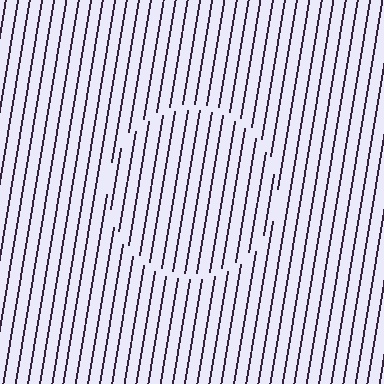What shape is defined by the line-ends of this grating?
An illusory circle. The interior of the shape contains the same grating, shifted by half a period — the contour is defined by the phase discontinuity where line-ends from the inner and outer gratings abut.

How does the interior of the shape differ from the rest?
The interior of the shape contains the same grating, shifted by half a period — the contour is defined by the phase discontinuity where line-ends from the inner and outer gratings abut.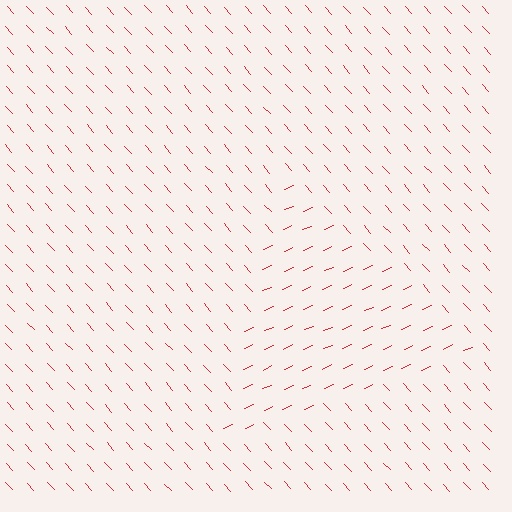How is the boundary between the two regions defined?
The boundary is defined purely by a change in line orientation (approximately 71 degrees difference). All lines are the same color and thickness.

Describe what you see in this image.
The image is filled with small red line segments. A triangle region in the image has lines oriented differently from the surrounding lines, creating a visible texture boundary.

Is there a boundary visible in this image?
Yes, there is a texture boundary formed by a change in line orientation.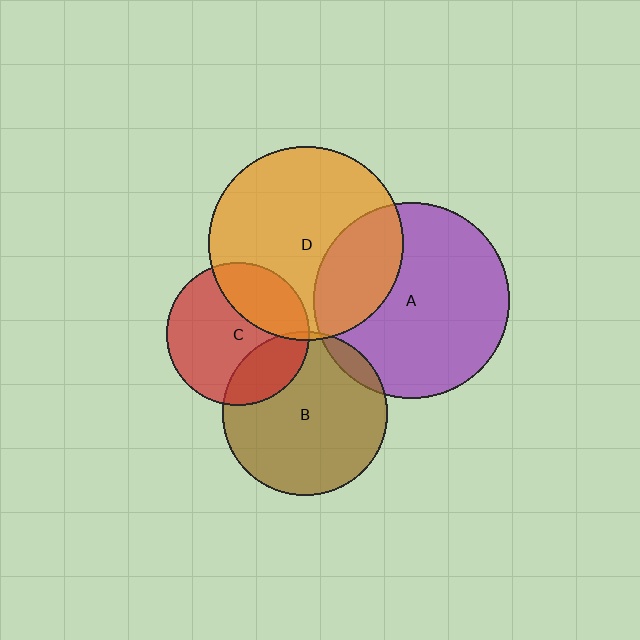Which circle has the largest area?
Circle A (purple).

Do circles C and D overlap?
Yes.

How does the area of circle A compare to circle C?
Approximately 1.9 times.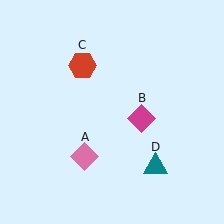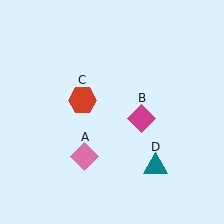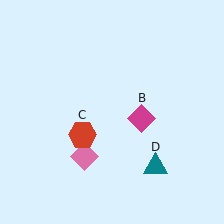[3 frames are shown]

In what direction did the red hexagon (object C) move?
The red hexagon (object C) moved down.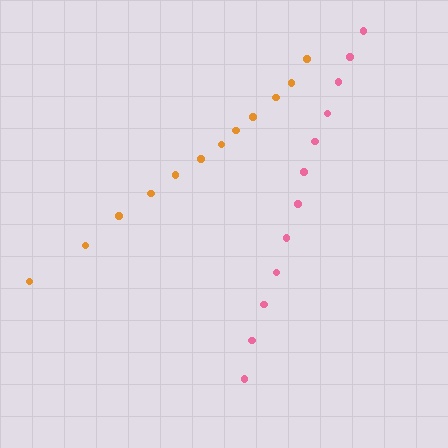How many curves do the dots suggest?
There are 2 distinct paths.